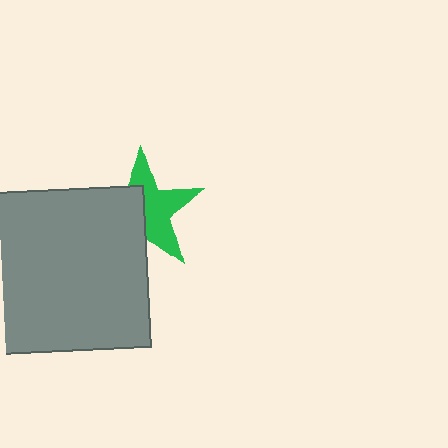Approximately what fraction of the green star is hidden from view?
Roughly 46% of the green star is hidden behind the gray square.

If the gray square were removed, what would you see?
You would see the complete green star.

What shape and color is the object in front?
The object in front is a gray square.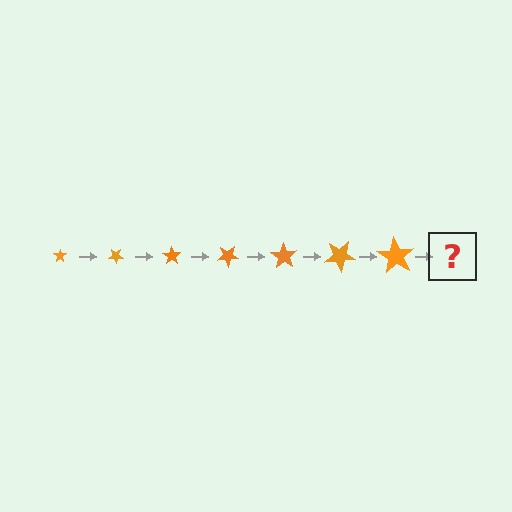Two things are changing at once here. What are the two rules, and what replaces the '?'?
The two rules are that the star grows larger each step and it rotates 35 degrees each step. The '?' should be a star, larger than the previous one and rotated 245 degrees from the start.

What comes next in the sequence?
The next element should be a star, larger than the previous one and rotated 245 degrees from the start.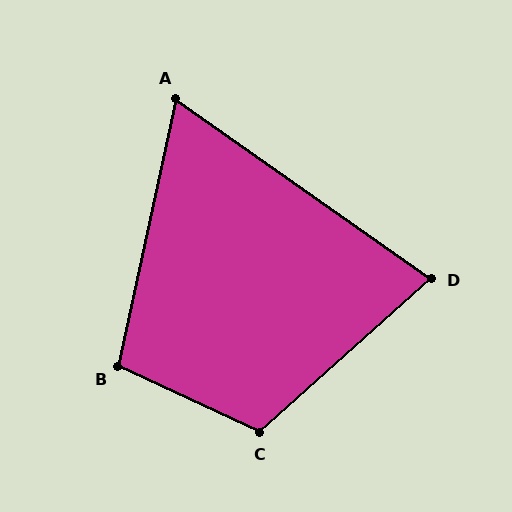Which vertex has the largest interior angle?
C, at approximately 113 degrees.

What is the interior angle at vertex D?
Approximately 77 degrees (acute).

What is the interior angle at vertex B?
Approximately 103 degrees (obtuse).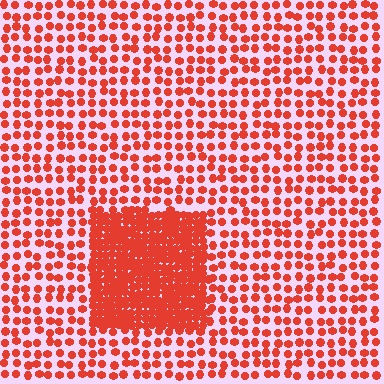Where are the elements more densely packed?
The elements are more densely packed inside the rectangle boundary.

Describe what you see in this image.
The image contains small red elements arranged at two different densities. A rectangle-shaped region is visible where the elements are more densely packed than the surrounding area.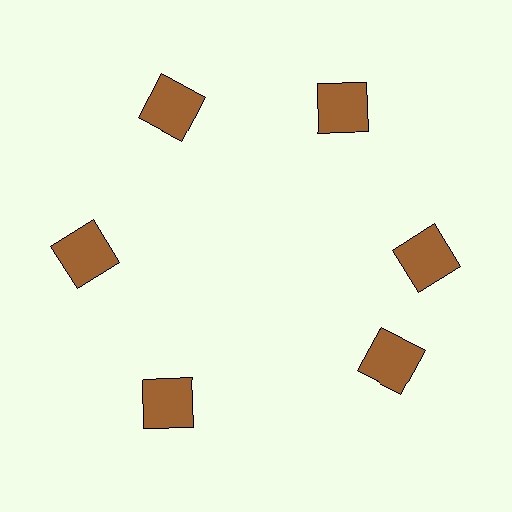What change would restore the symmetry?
The symmetry would be restored by rotating it back into even spacing with its neighbors so that all 6 squares sit at equal angles and equal distance from the center.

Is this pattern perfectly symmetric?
No. The 6 brown squares are arranged in a ring, but one element near the 5 o'clock position is rotated out of alignment along the ring, breaking the 6-fold rotational symmetry.